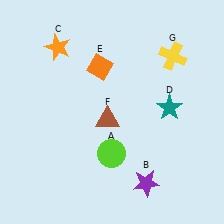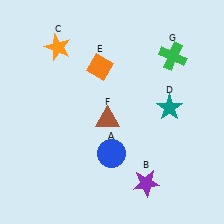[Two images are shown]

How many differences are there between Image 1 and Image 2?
There are 2 differences between the two images.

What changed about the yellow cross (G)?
In Image 1, G is yellow. In Image 2, it changed to green.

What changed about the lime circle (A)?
In Image 1, A is lime. In Image 2, it changed to blue.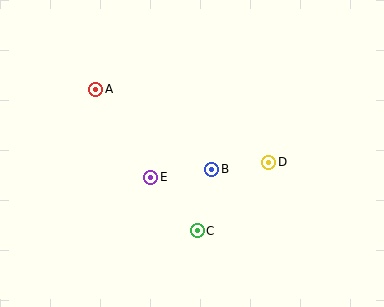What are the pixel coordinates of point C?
Point C is at (197, 231).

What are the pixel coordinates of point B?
Point B is at (212, 169).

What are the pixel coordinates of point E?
Point E is at (151, 177).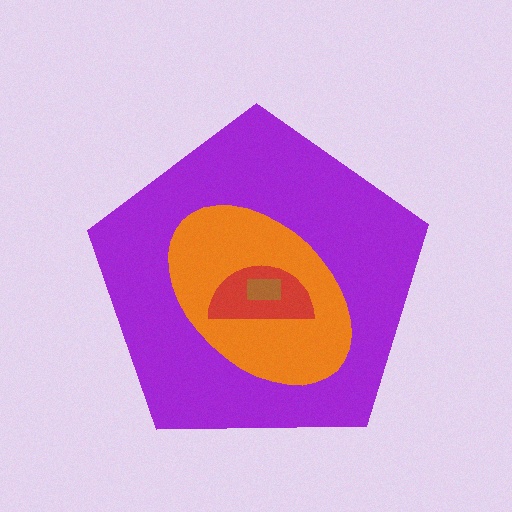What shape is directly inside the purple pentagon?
The orange ellipse.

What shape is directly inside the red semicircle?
The brown rectangle.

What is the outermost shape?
The purple pentagon.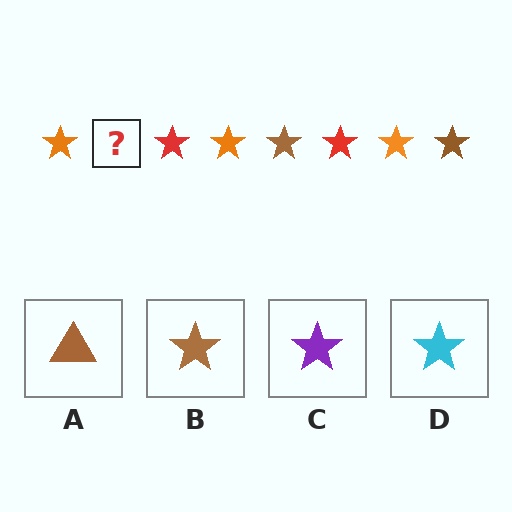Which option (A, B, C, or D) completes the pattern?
B.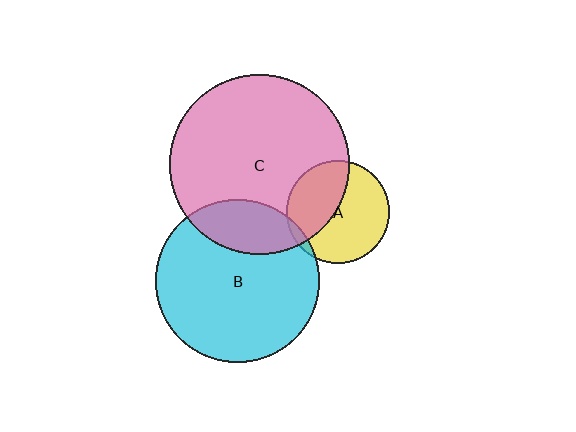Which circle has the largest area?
Circle C (pink).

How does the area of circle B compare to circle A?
Approximately 2.5 times.